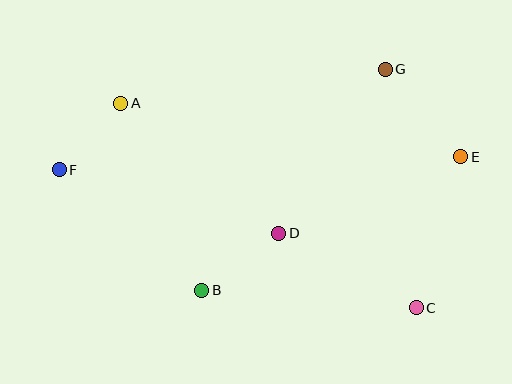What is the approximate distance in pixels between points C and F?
The distance between C and F is approximately 383 pixels.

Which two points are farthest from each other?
Points E and F are farthest from each other.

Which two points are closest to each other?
Points A and F are closest to each other.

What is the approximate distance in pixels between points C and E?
The distance between C and E is approximately 158 pixels.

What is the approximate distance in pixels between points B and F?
The distance between B and F is approximately 186 pixels.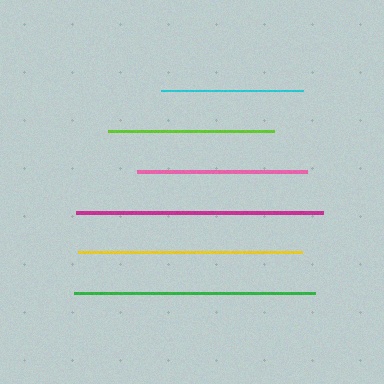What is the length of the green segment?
The green segment is approximately 241 pixels long.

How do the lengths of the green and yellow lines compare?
The green and yellow lines are approximately the same length.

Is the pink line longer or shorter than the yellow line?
The yellow line is longer than the pink line.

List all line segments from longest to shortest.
From longest to shortest: magenta, green, yellow, pink, lime, cyan.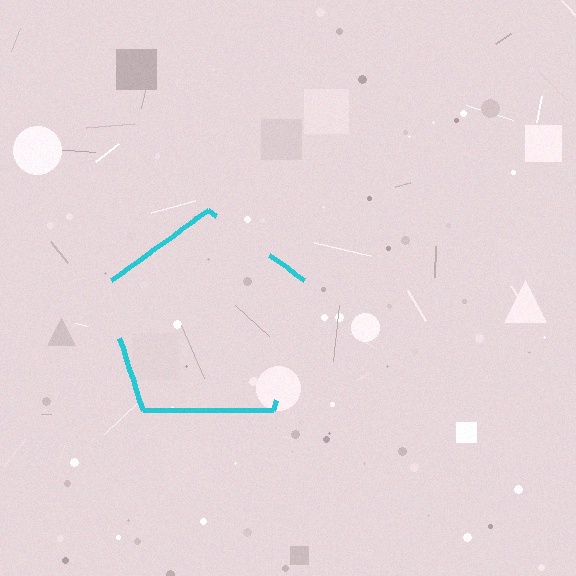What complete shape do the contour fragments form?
The contour fragments form a pentagon.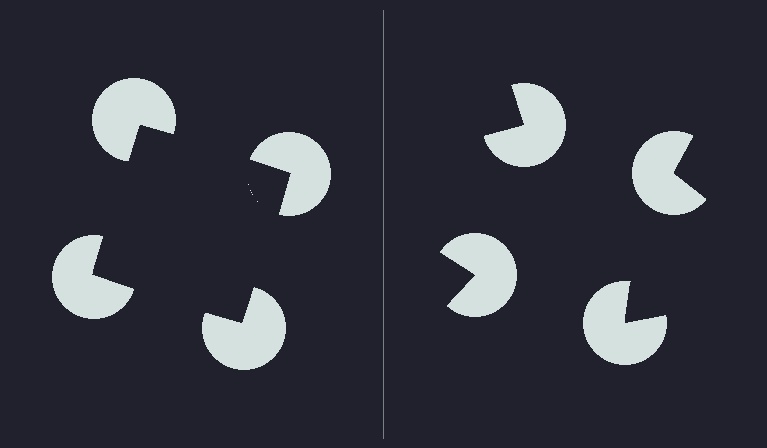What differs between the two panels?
The pac-man discs are positioned identically on both sides; only the wedge orientations differ. On the left they align to a square; on the right they are misaligned.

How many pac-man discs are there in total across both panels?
8 — 4 on each side.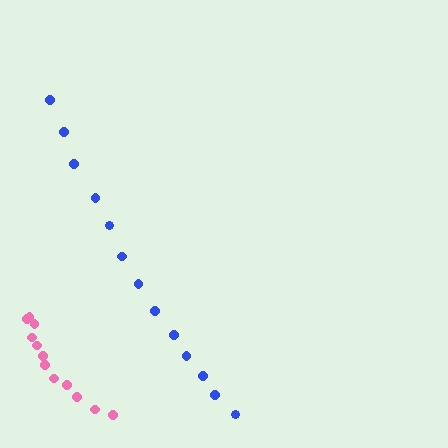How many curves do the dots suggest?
There are 2 distinct paths.